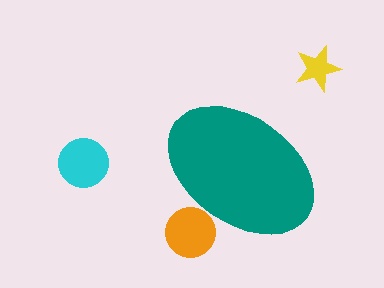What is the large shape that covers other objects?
A teal ellipse.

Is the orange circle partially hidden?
Yes, the orange circle is partially hidden behind the teal ellipse.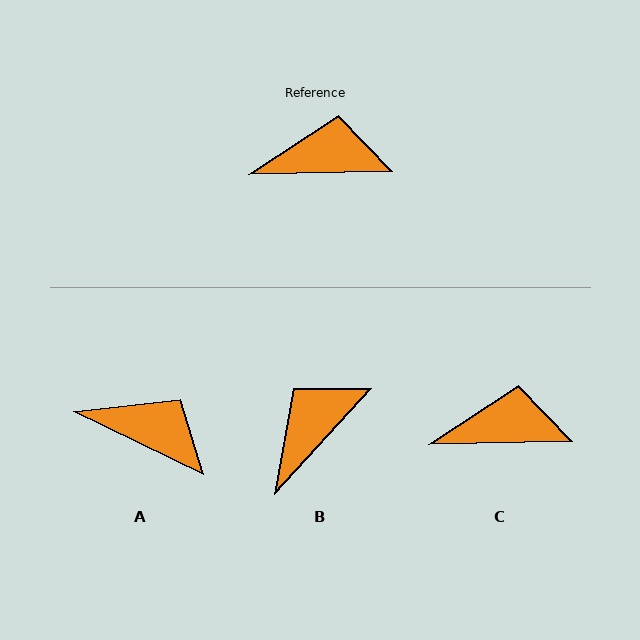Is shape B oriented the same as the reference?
No, it is off by about 46 degrees.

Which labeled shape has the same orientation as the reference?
C.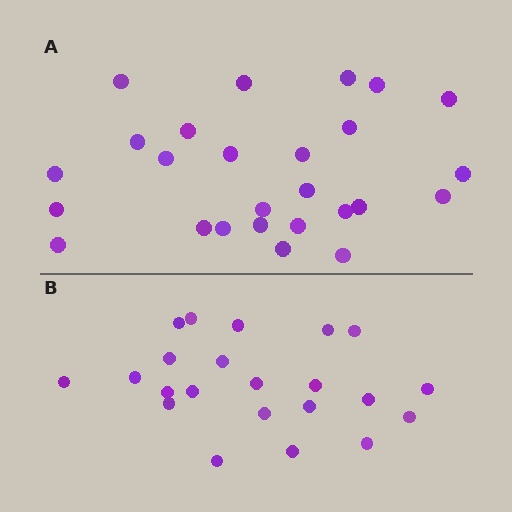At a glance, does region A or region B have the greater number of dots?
Region A (the top region) has more dots.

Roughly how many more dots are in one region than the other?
Region A has about 4 more dots than region B.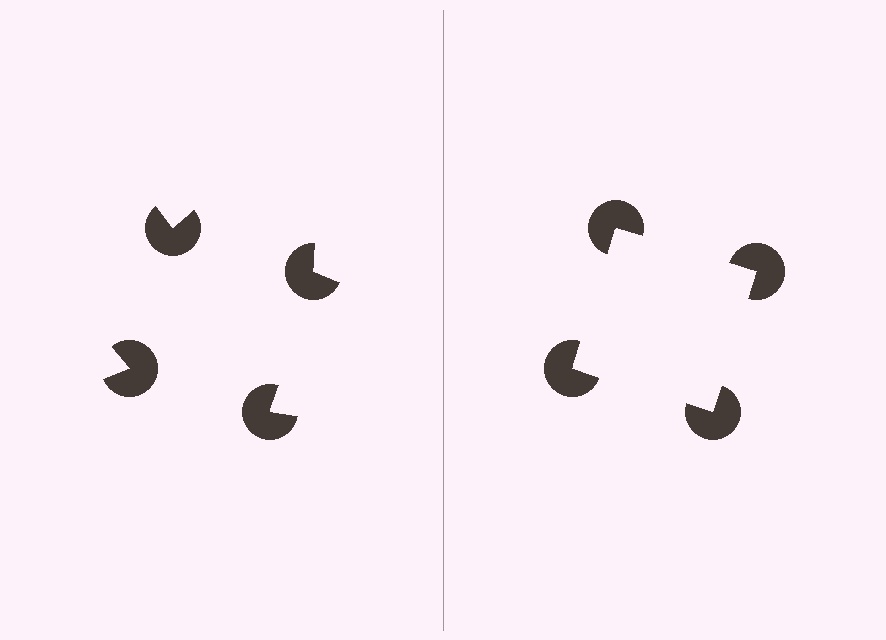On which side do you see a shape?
An illusory square appears on the right side. On the left side the wedge cuts are rotated, so no coherent shape forms.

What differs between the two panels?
The pac-man discs are positioned identically on both sides; only the wedge orientations differ. On the right they align to a square; on the left they are misaligned.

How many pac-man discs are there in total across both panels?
8 — 4 on each side.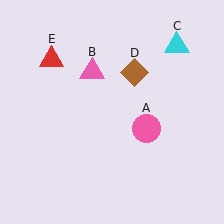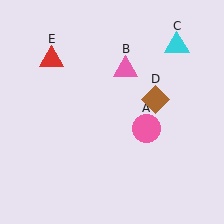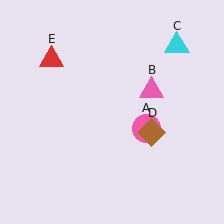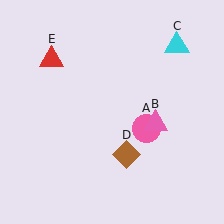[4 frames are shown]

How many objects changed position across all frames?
2 objects changed position: pink triangle (object B), brown diamond (object D).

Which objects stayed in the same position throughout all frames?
Pink circle (object A) and cyan triangle (object C) and red triangle (object E) remained stationary.